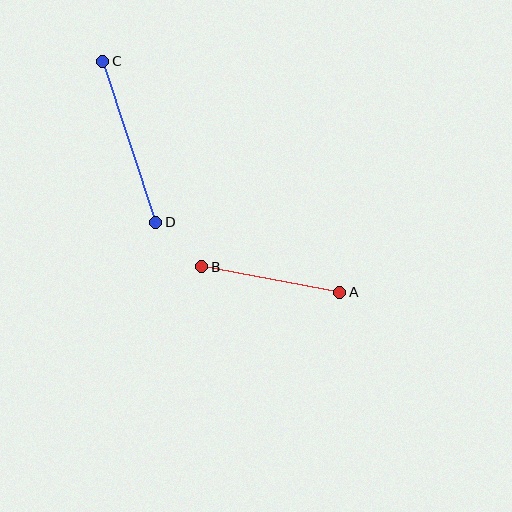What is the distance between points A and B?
The distance is approximately 140 pixels.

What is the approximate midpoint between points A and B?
The midpoint is at approximately (271, 280) pixels.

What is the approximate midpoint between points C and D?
The midpoint is at approximately (129, 142) pixels.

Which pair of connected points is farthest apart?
Points C and D are farthest apart.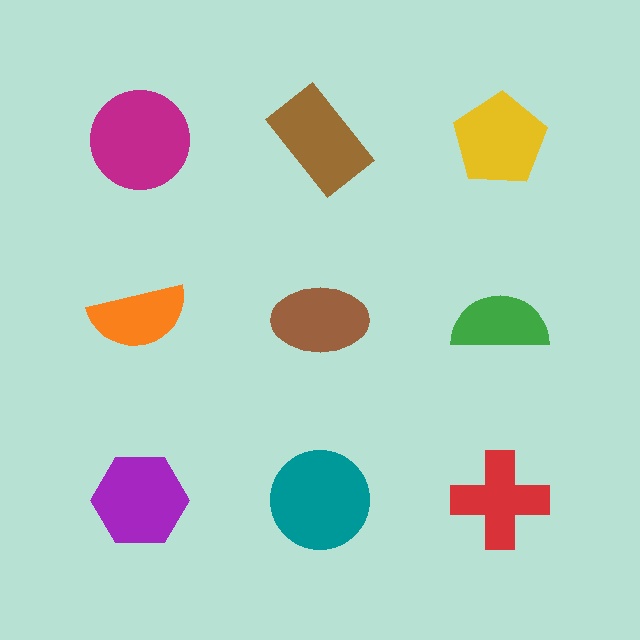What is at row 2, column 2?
A brown ellipse.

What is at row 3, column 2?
A teal circle.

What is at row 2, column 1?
An orange semicircle.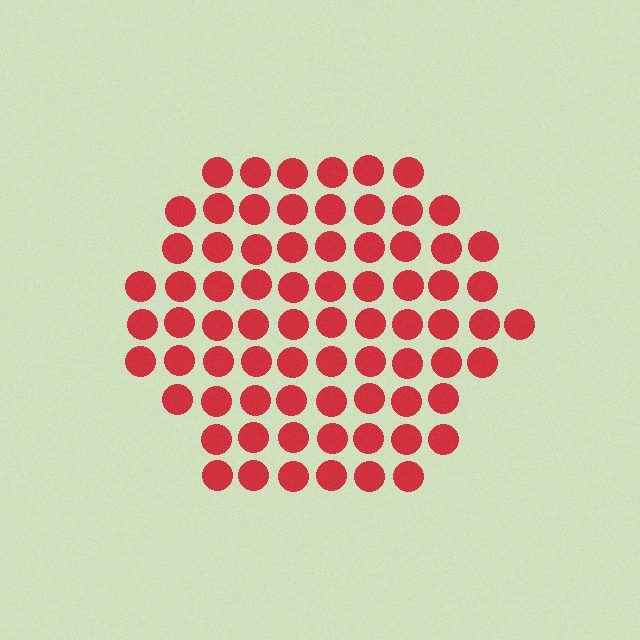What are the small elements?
The small elements are circles.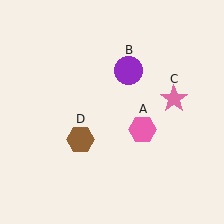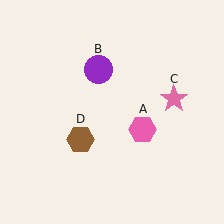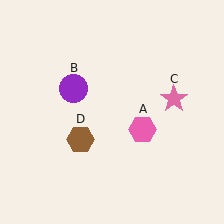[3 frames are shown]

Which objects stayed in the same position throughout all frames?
Pink hexagon (object A) and pink star (object C) and brown hexagon (object D) remained stationary.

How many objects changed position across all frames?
1 object changed position: purple circle (object B).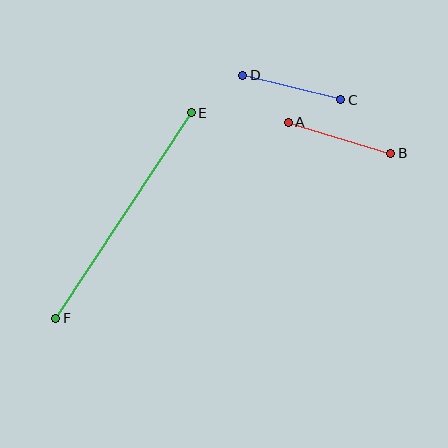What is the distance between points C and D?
The distance is approximately 101 pixels.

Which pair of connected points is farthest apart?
Points E and F are farthest apart.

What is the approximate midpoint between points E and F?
The midpoint is at approximately (123, 215) pixels.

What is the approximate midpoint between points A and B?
The midpoint is at approximately (339, 138) pixels.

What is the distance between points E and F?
The distance is approximately 246 pixels.